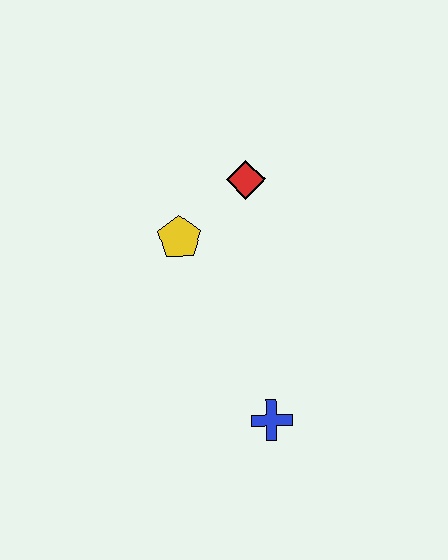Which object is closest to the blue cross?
The yellow pentagon is closest to the blue cross.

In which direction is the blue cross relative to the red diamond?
The blue cross is below the red diamond.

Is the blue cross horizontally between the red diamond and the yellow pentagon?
No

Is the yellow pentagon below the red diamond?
Yes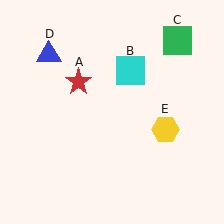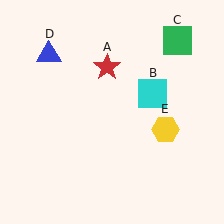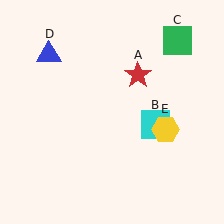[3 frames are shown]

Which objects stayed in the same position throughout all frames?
Green square (object C) and blue triangle (object D) and yellow hexagon (object E) remained stationary.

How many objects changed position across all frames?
2 objects changed position: red star (object A), cyan square (object B).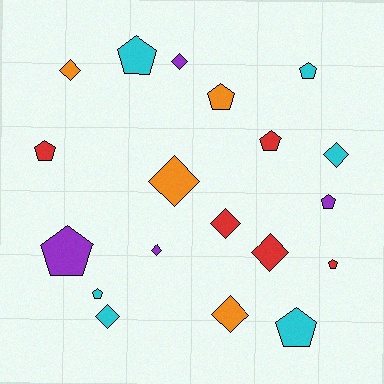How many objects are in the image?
There are 19 objects.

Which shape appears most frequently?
Pentagon, with 10 objects.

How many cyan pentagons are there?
There are 4 cyan pentagons.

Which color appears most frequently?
Cyan, with 6 objects.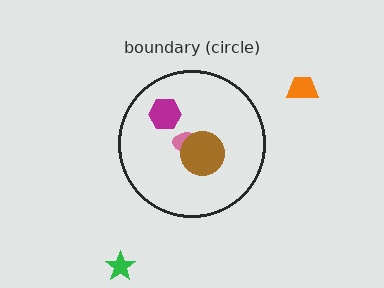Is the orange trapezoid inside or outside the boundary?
Outside.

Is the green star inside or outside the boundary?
Outside.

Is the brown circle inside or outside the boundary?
Inside.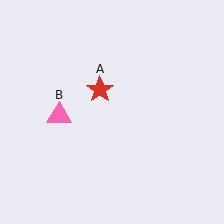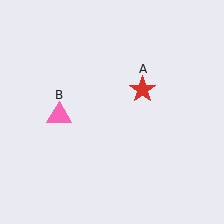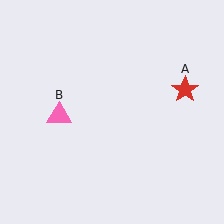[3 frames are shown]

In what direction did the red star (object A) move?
The red star (object A) moved right.